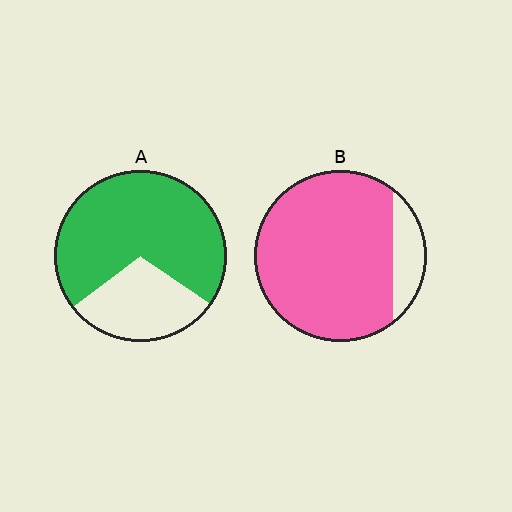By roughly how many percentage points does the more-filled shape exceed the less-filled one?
By roughly 15 percentage points (B over A).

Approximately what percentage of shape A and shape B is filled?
A is approximately 70% and B is approximately 85%.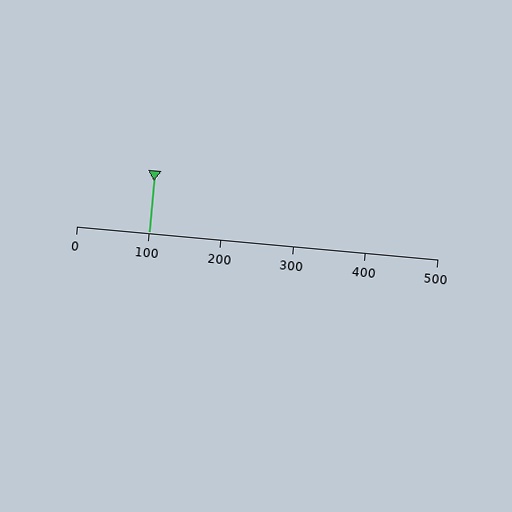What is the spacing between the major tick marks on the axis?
The major ticks are spaced 100 apart.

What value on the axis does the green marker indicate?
The marker indicates approximately 100.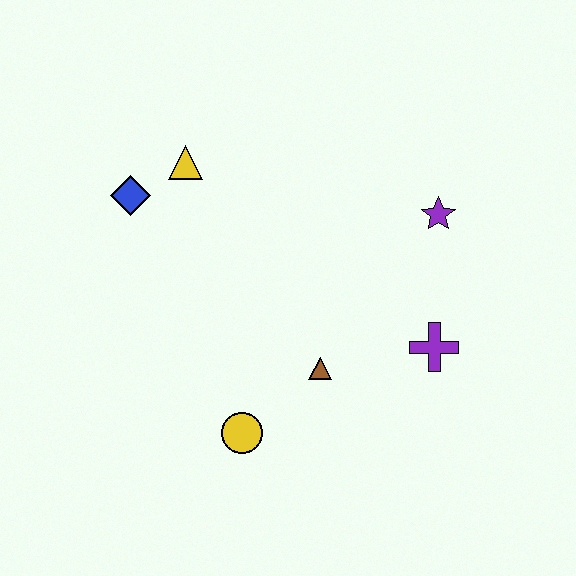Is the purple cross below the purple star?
Yes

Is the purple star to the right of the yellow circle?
Yes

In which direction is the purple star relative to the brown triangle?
The purple star is above the brown triangle.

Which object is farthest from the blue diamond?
The purple cross is farthest from the blue diamond.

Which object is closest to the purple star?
The purple cross is closest to the purple star.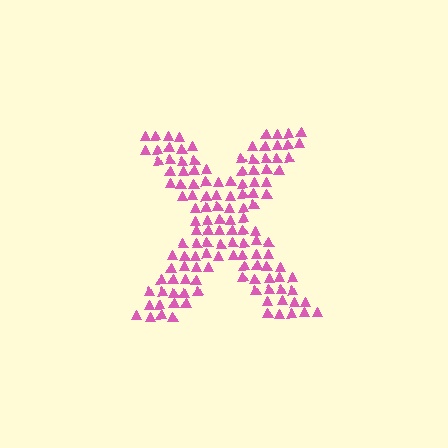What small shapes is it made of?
It is made of small triangles.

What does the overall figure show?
The overall figure shows the letter X.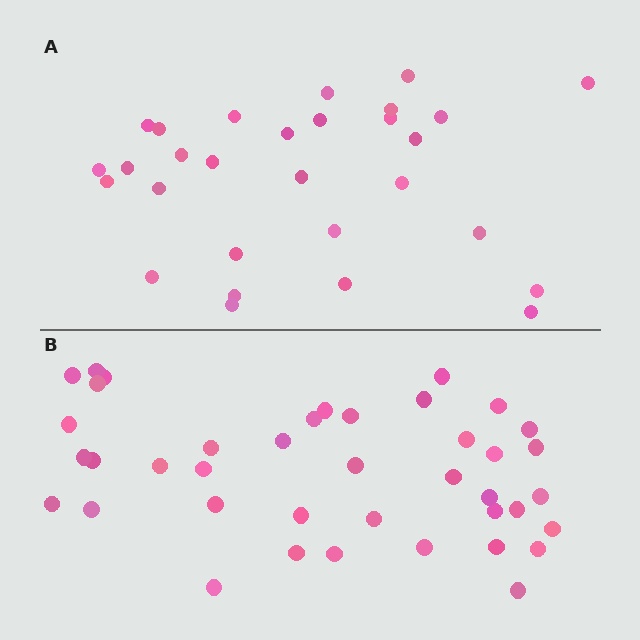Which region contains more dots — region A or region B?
Region B (the bottom region) has more dots.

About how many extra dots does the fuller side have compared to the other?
Region B has roughly 12 or so more dots than region A.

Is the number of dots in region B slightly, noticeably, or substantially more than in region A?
Region B has noticeably more, but not dramatically so. The ratio is roughly 1.4 to 1.